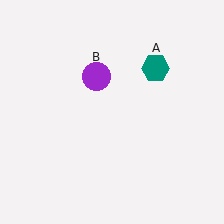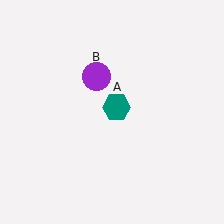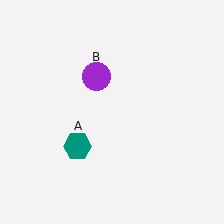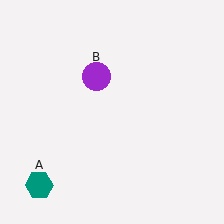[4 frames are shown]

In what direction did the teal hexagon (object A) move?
The teal hexagon (object A) moved down and to the left.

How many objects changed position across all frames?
1 object changed position: teal hexagon (object A).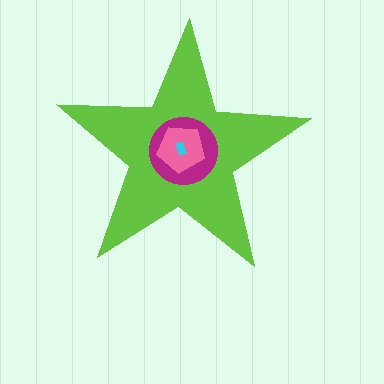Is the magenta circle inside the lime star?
Yes.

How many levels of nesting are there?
4.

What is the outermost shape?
The lime star.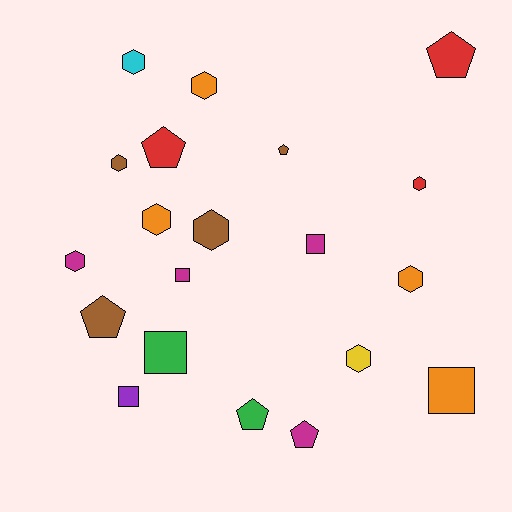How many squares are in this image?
There are 5 squares.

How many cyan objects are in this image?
There is 1 cyan object.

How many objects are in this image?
There are 20 objects.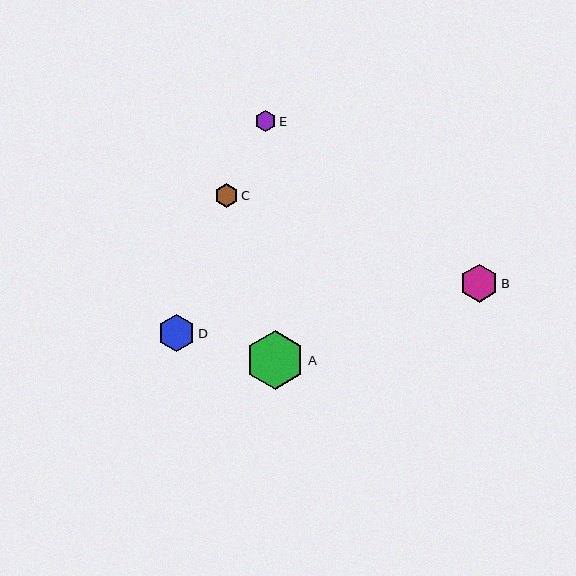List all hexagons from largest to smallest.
From largest to smallest: A, B, D, C, E.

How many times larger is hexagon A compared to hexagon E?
Hexagon A is approximately 2.8 times the size of hexagon E.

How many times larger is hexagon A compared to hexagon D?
Hexagon A is approximately 1.6 times the size of hexagon D.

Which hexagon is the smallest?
Hexagon E is the smallest with a size of approximately 21 pixels.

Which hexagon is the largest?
Hexagon A is the largest with a size of approximately 59 pixels.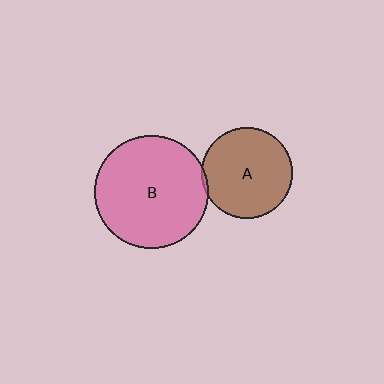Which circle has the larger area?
Circle B (pink).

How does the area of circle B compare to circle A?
Approximately 1.5 times.